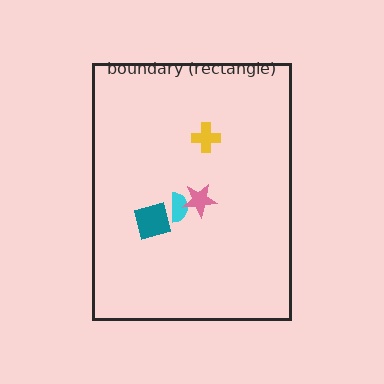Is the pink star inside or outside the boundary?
Inside.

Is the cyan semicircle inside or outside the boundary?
Inside.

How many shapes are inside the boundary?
4 inside, 0 outside.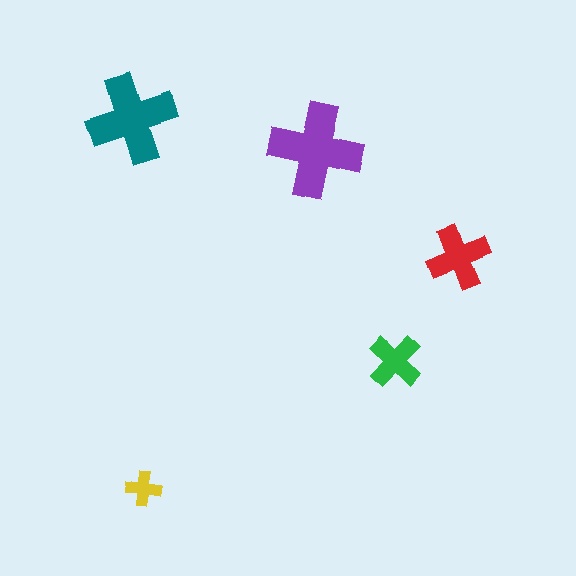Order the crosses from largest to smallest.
the purple one, the teal one, the red one, the green one, the yellow one.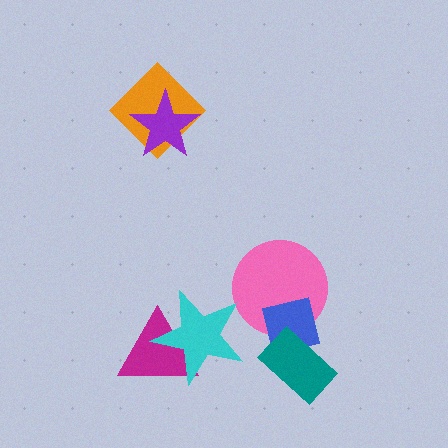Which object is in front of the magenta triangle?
The cyan star is in front of the magenta triangle.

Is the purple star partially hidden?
No, no other shape covers it.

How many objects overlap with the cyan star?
1 object overlaps with the cyan star.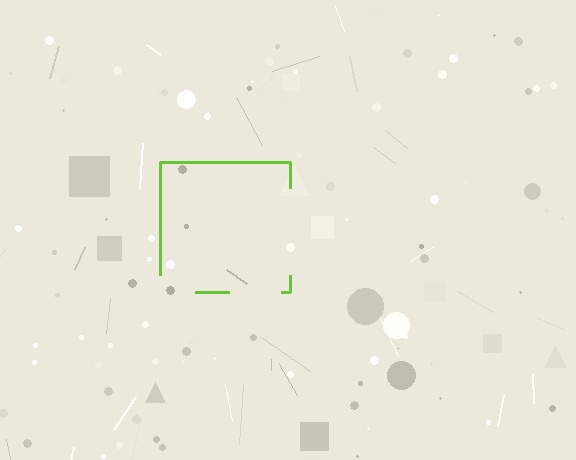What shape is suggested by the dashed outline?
The dashed outline suggests a square.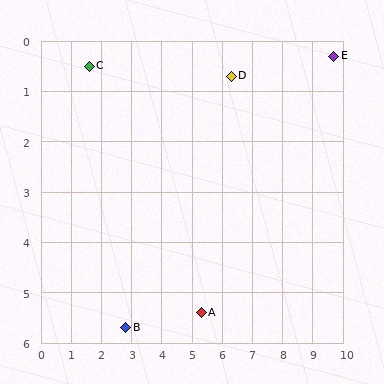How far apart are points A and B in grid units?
Points A and B are about 2.5 grid units apart.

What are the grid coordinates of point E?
Point E is at approximately (9.7, 0.3).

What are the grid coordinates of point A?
Point A is at approximately (5.3, 5.4).